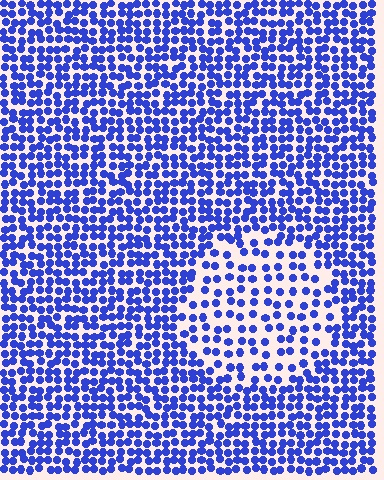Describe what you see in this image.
The image contains small blue elements arranged at two different densities. A circle-shaped region is visible where the elements are less densely packed than the surrounding area.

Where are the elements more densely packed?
The elements are more densely packed outside the circle boundary.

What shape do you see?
I see a circle.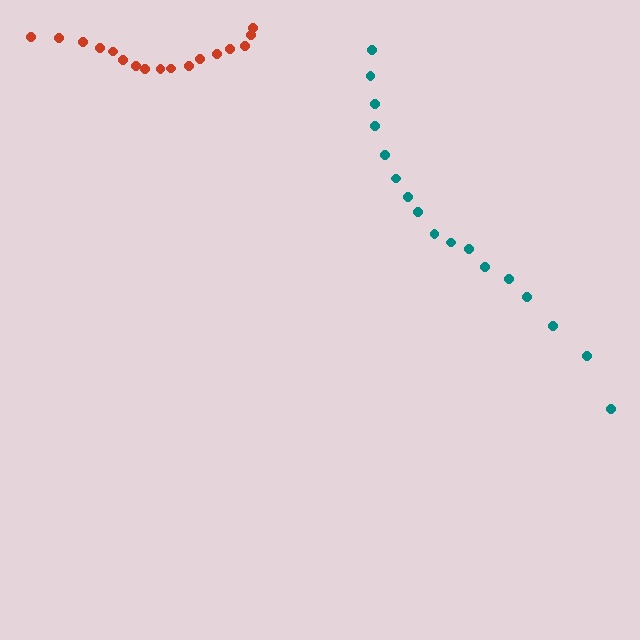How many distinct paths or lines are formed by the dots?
There are 2 distinct paths.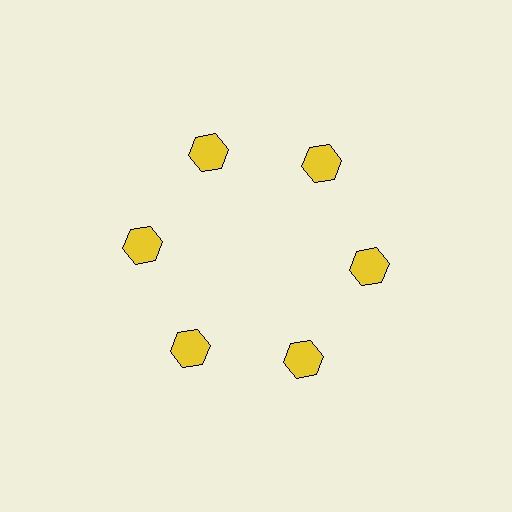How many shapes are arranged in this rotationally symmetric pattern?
There are 6 shapes, arranged in 6 groups of 1.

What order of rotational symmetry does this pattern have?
This pattern has 6-fold rotational symmetry.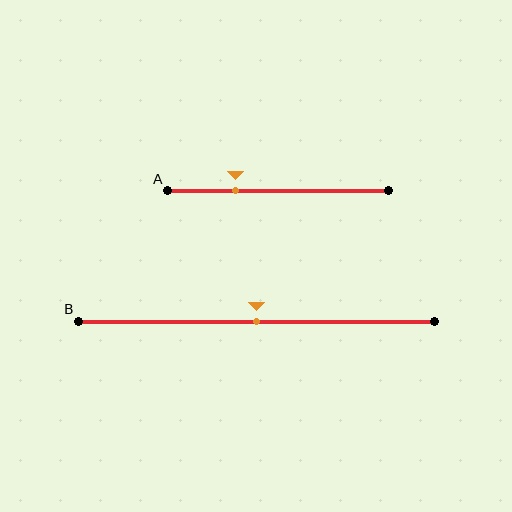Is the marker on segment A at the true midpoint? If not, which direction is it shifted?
No, the marker on segment A is shifted to the left by about 19% of the segment length.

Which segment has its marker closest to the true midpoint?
Segment B has its marker closest to the true midpoint.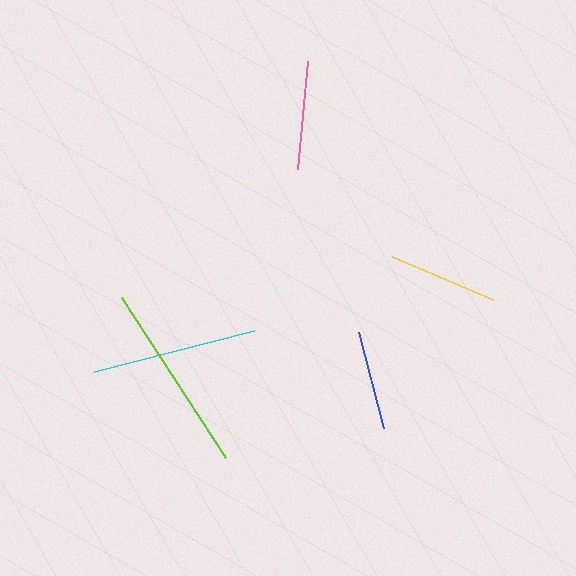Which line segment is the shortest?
The blue line is the shortest at approximately 99 pixels.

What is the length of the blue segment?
The blue segment is approximately 99 pixels long.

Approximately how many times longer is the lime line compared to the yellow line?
The lime line is approximately 1.7 times the length of the yellow line.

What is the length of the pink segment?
The pink segment is approximately 108 pixels long.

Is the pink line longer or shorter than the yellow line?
The yellow line is longer than the pink line.